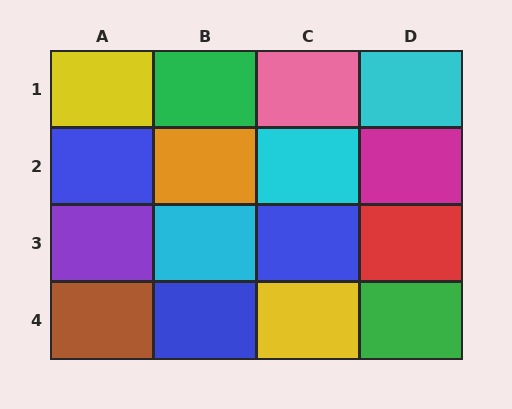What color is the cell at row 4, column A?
Brown.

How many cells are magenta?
1 cell is magenta.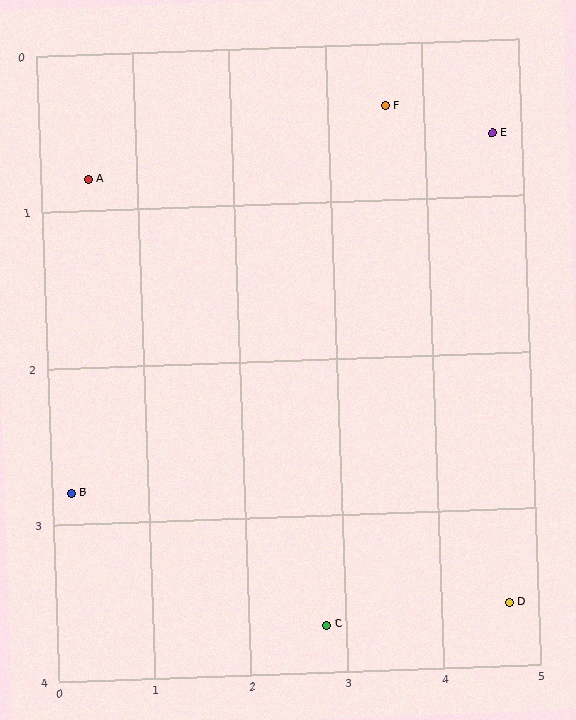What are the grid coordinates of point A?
Point A is at approximately (0.5, 0.8).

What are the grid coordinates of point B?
Point B is at approximately (0.2, 2.8).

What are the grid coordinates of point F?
Point F is at approximately (3.6, 0.4).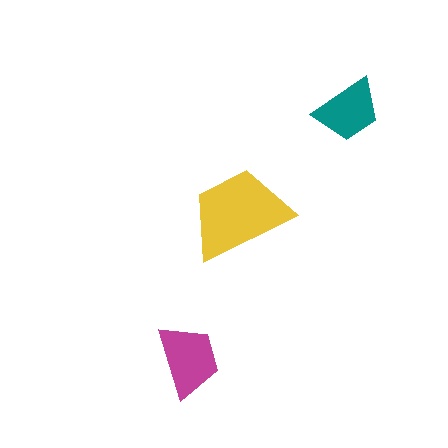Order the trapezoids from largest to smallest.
the yellow one, the magenta one, the teal one.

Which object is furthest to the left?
The magenta trapezoid is leftmost.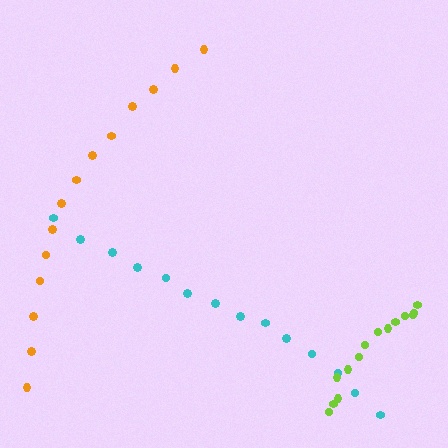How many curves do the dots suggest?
There are 3 distinct paths.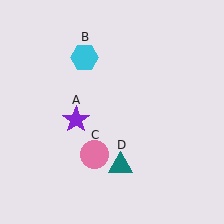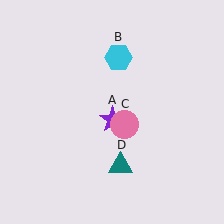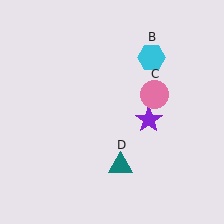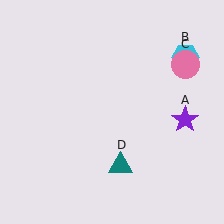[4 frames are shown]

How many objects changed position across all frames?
3 objects changed position: purple star (object A), cyan hexagon (object B), pink circle (object C).